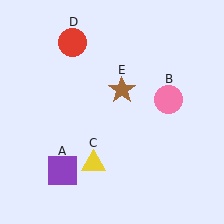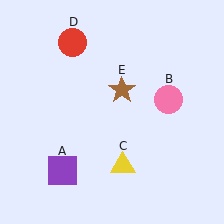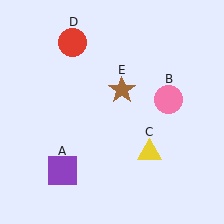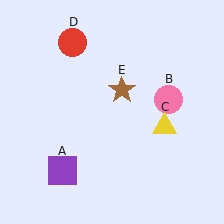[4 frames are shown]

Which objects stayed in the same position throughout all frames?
Purple square (object A) and pink circle (object B) and red circle (object D) and brown star (object E) remained stationary.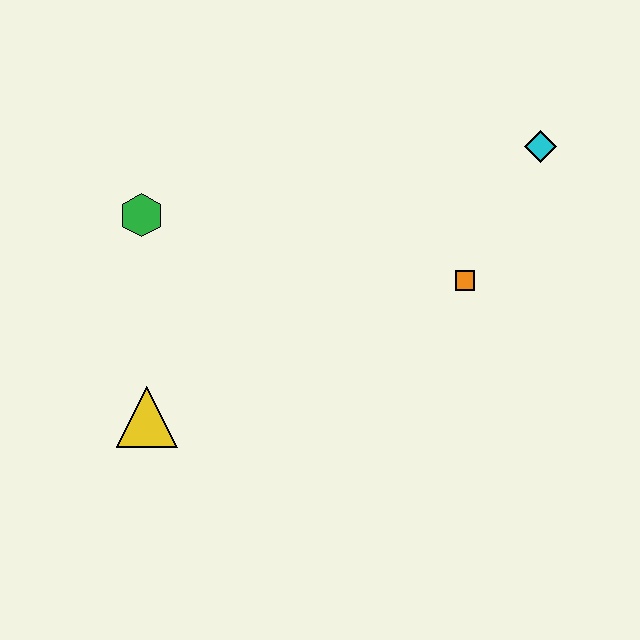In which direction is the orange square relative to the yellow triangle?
The orange square is to the right of the yellow triangle.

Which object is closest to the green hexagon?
The yellow triangle is closest to the green hexagon.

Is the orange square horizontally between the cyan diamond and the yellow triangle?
Yes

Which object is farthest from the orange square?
The yellow triangle is farthest from the orange square.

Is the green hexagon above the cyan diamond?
No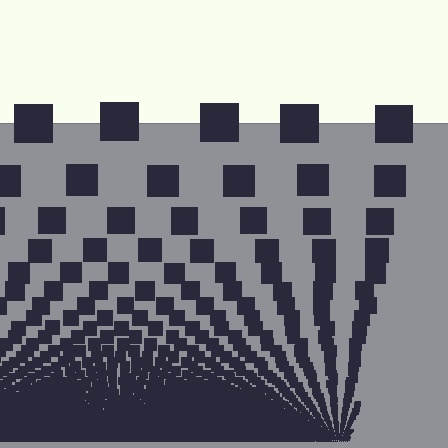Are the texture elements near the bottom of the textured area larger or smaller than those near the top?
Smaller. The gradient is inverted — elements near the bottom are smaller and denser.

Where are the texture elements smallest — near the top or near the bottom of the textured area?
Near the bottom.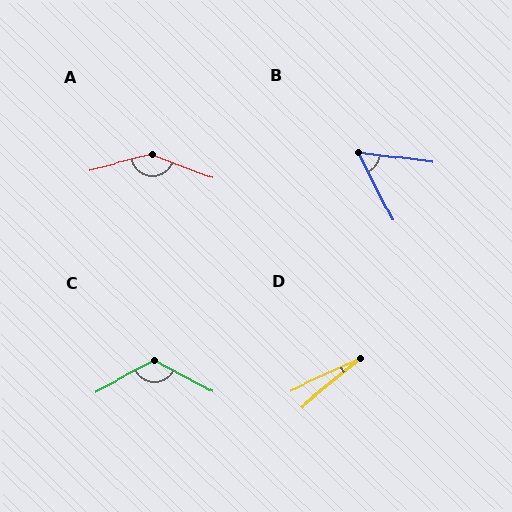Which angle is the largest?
A, at approximately 145 degrees.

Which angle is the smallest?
D, at approximately 16 degrees.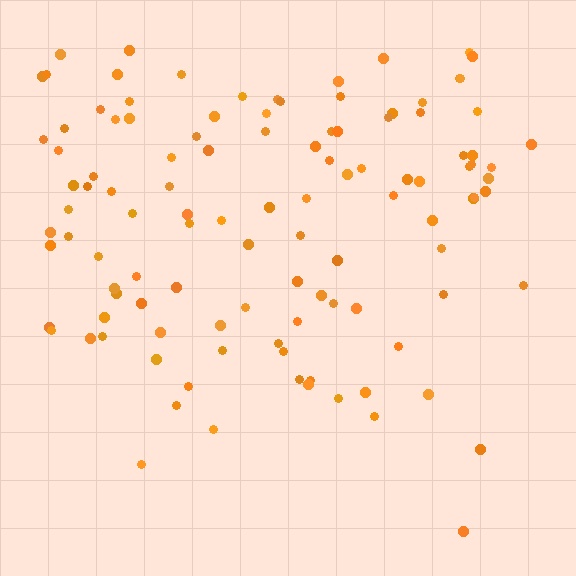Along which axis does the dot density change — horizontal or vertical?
Vertical.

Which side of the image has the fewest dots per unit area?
The bottom.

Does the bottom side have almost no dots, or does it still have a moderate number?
Still a moderate number, just noticeably fewer than the top.